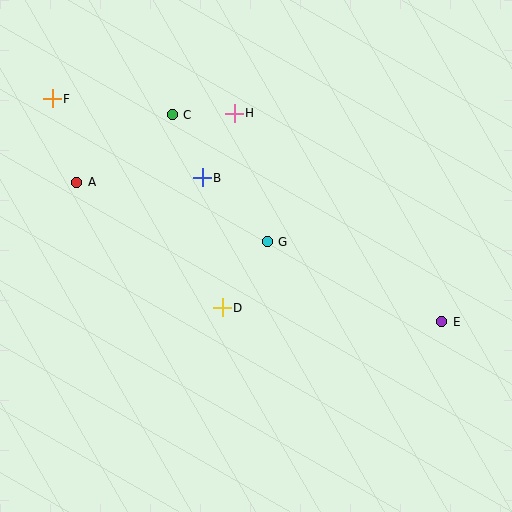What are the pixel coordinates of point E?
Point E is at (442, 322).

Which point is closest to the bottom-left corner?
Point D is closest to the bottom-left corner.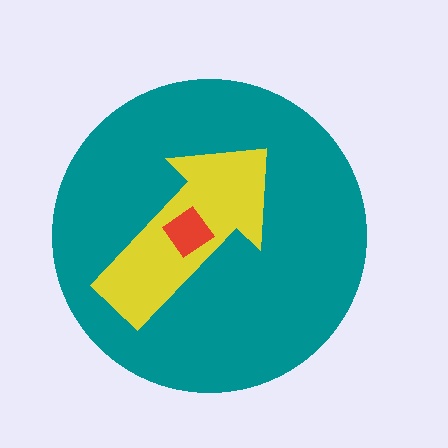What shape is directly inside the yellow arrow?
The red diamond.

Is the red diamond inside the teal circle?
Yes.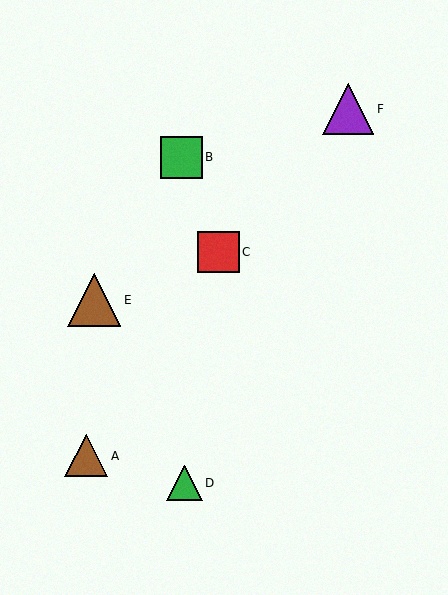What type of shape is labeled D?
Shape D is a green triangle.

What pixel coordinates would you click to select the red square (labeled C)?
Click at (219, 252) to select the red square C.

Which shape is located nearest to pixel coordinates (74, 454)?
The brown triangle (labeled A) at (86, 456) is nearest to that location.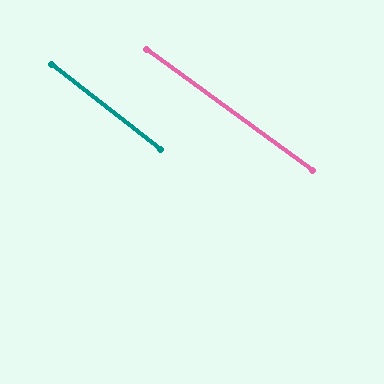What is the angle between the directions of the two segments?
Approximately 2 degrees.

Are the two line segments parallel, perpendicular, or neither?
Parallel — their directions differ by only 1.7°.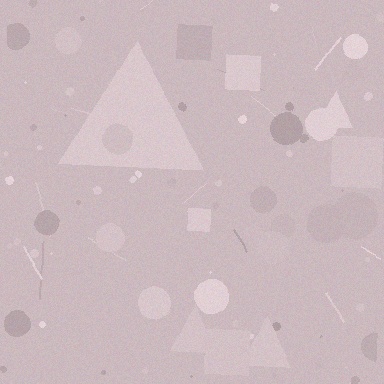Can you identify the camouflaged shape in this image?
The camouflaged shape is a triangle.